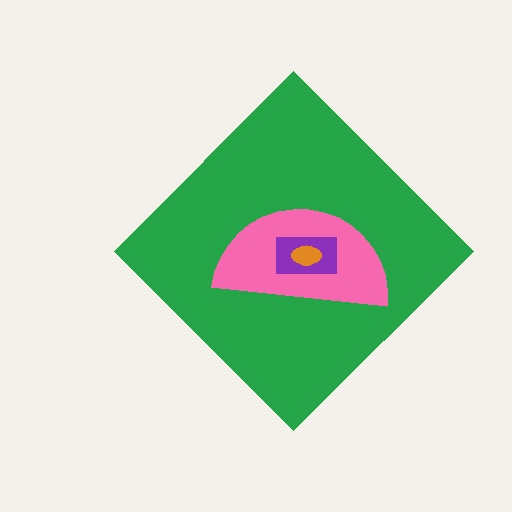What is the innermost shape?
The orange ellipse.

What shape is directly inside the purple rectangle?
The orange ellipse.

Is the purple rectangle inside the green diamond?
Yes.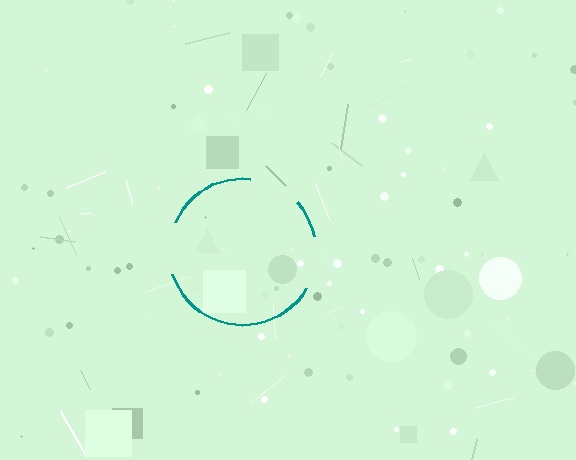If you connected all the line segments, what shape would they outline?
They would outline a circle.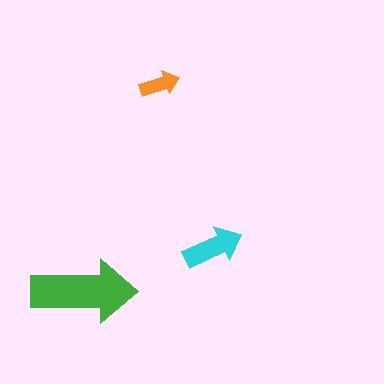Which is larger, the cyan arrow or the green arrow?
The green one.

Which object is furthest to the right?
The cyan arrow is rightmost.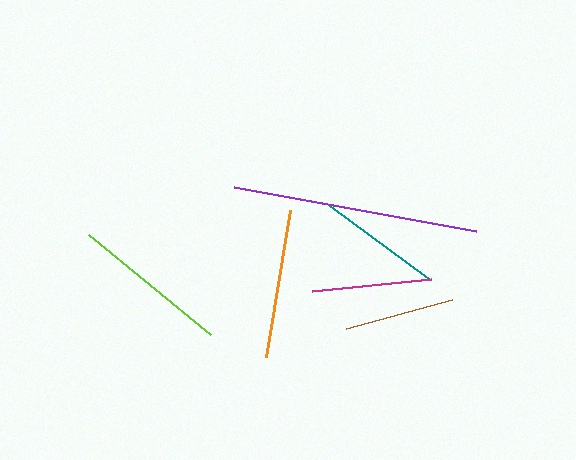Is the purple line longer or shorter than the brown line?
The purple line is longer than the brown line.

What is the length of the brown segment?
The brown segment is approximately 110 pixels long.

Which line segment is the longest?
The purple line is the longest at approximately 246 pixels.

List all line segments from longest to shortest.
From longest to shortest: purple, lime, orange, teal, magenta, brown.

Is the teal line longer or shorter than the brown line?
The teal line is longer than the brown line.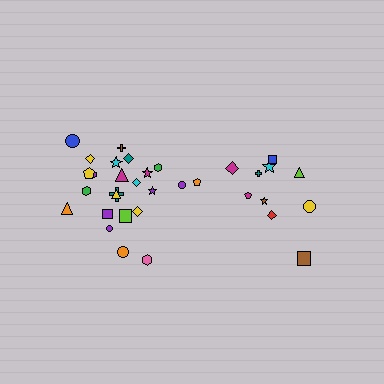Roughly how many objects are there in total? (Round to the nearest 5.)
Roughly 35 objects in total.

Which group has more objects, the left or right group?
The left group.